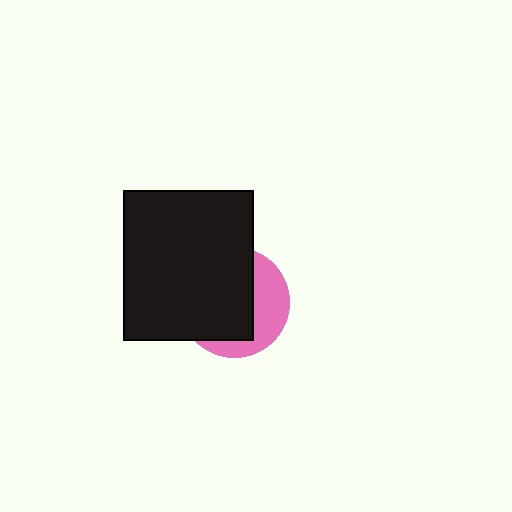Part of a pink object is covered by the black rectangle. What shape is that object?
It is a circle.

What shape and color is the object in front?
The object in front is a black rectangle.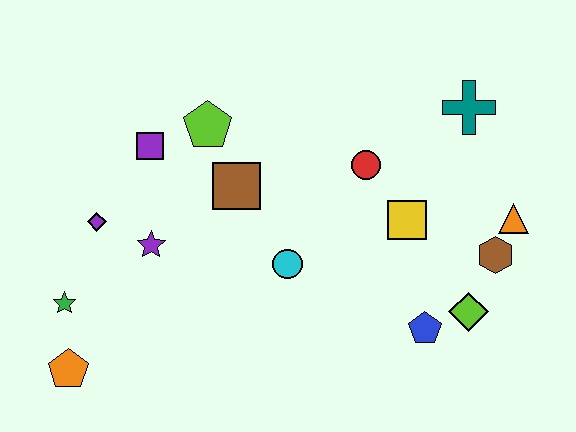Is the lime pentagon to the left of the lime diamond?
Yes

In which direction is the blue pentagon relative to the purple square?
The blue pentagon is to the right of the purple square.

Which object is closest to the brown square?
The lime pentagon is closest to the brown square.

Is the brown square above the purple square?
No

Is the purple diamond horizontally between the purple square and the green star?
Yes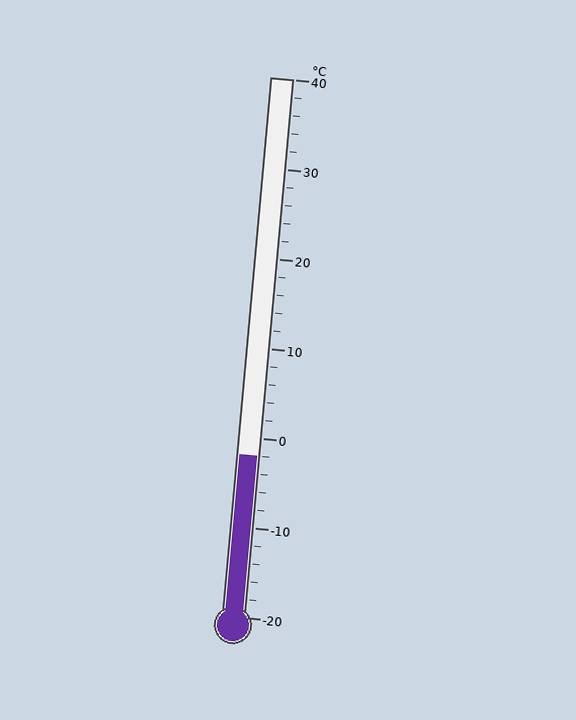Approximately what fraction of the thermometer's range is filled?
The thermometer is filled to approximately 30% of its range.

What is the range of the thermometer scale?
The thermometer scale ranges from -20°C to 40°C.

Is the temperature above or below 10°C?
The temperature is below 10°C.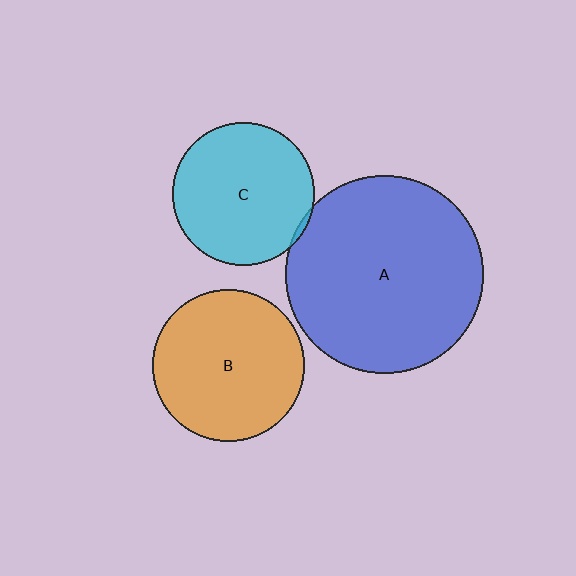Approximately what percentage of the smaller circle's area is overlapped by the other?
Approximately 5%.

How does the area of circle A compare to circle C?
Approximately 1.9 times.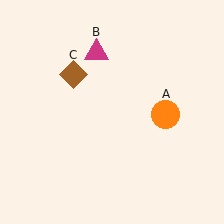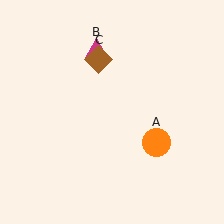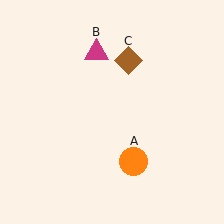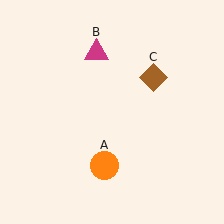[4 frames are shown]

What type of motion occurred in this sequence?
The orange circle (object A), brown diamond (object C) rotated clockwise around the center of the scene.